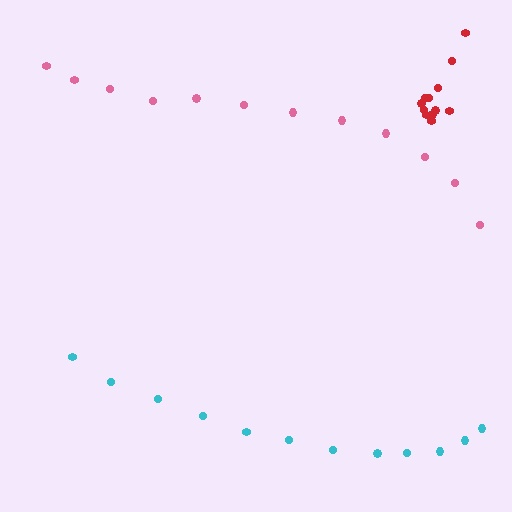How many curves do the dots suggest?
There are 3 distinct paths.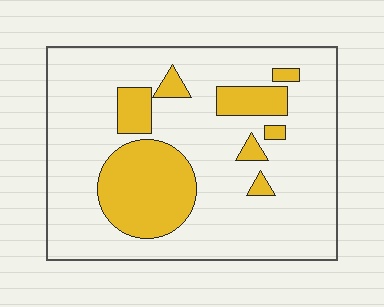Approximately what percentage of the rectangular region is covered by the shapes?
Approximately 20%.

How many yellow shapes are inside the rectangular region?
8.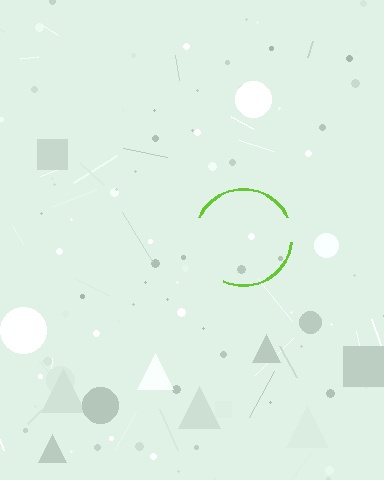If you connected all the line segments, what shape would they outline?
They would outline a circle.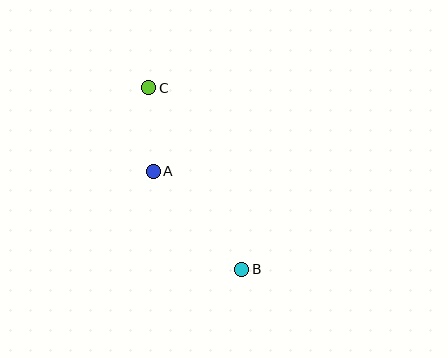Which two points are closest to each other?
Points A and C are closest to each other.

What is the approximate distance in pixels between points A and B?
The distance between A and B is approximately 132 pixels.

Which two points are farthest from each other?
Points B and C are farthest from each other.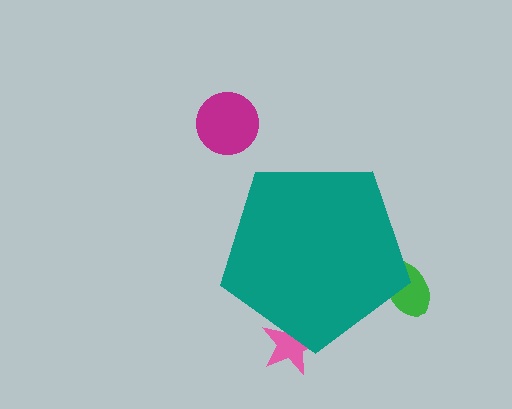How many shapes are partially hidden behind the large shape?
2 shapes are partially hidden.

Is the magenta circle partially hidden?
No, the magenta circle is fully visible.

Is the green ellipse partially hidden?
Yes, the green ellipse is partially hidden behind the teal pentagon.